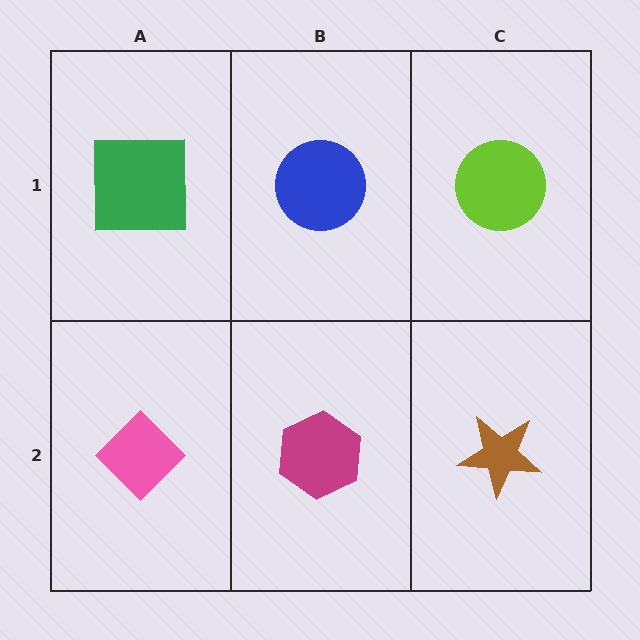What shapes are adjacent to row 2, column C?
A lime circle (row 1, column C), a magenta hexagon (row 2, column B).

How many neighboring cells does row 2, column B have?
3.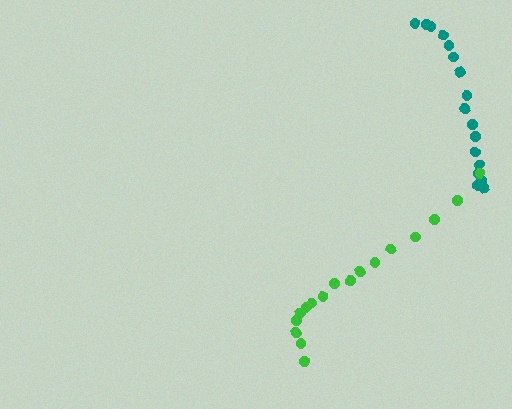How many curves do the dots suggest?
There are 2 distinct paths.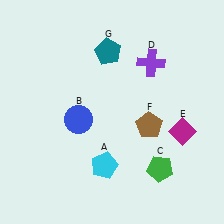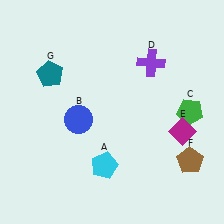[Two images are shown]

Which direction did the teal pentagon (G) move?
The teal pentagon (G) moved left.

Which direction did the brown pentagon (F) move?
The brown pentagon (F) moved right.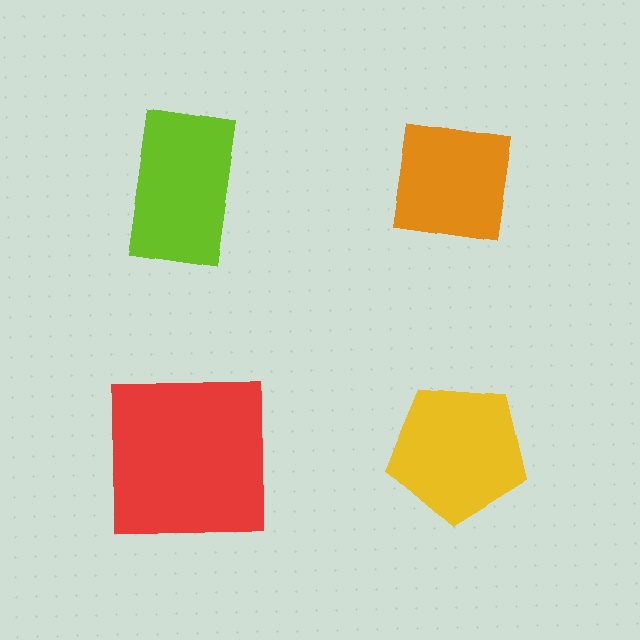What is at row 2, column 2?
A yellow pentagon.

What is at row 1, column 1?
A lime rectangle.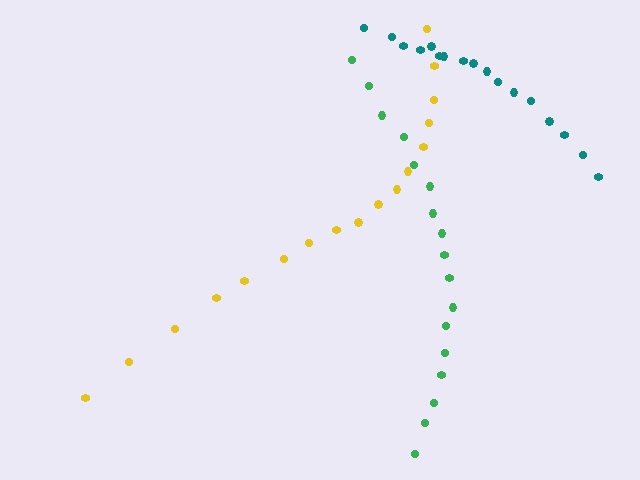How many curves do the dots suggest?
There are 3 distinct paths.